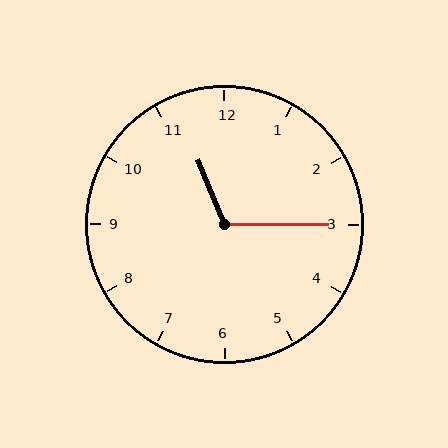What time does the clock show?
11:15.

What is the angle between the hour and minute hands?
Approximately 112 degrees.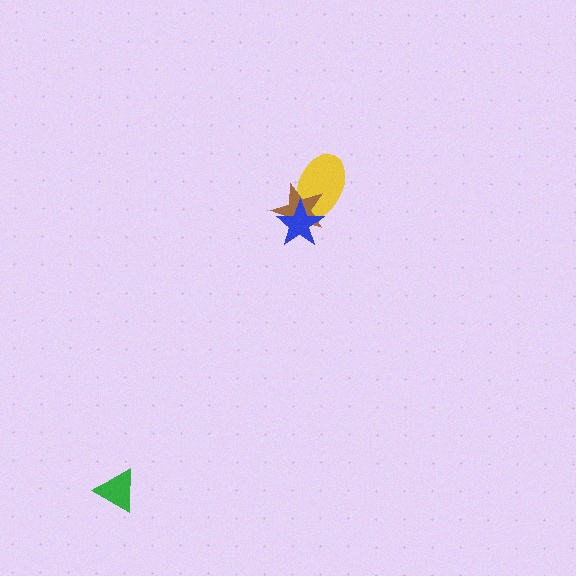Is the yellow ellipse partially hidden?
Yes, it is partially covered by another shape.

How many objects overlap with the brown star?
2 objects overlap with the brown star.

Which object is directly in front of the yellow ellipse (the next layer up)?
The brown star is directly in front of the yellow ellipse.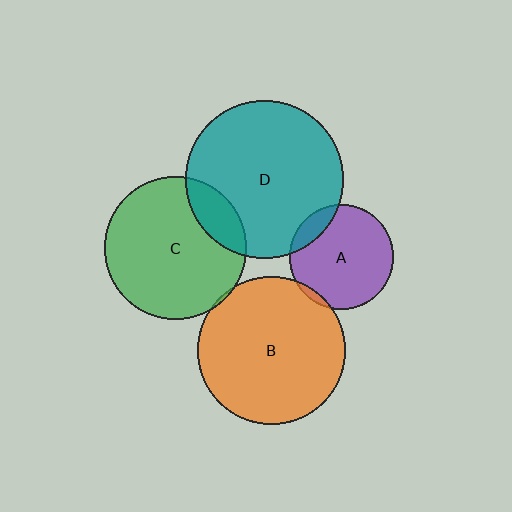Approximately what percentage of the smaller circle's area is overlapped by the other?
Approximately 15%.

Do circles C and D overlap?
Yes.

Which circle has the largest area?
Circle D (teal).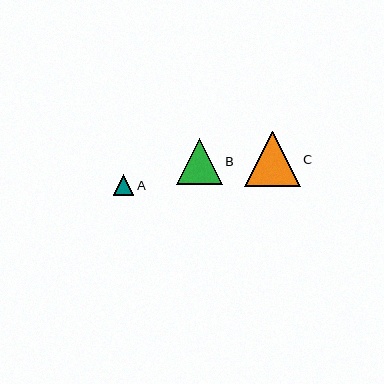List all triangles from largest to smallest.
From largest to smallest: C, B, A.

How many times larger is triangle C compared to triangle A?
Triangle C is approximately 2.7 times the size of triangle A.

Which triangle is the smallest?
Triangle A is the smallest with a size of approximately 20 pixels.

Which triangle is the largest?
Triangle C is the largest with a size of approximately 56 pixels.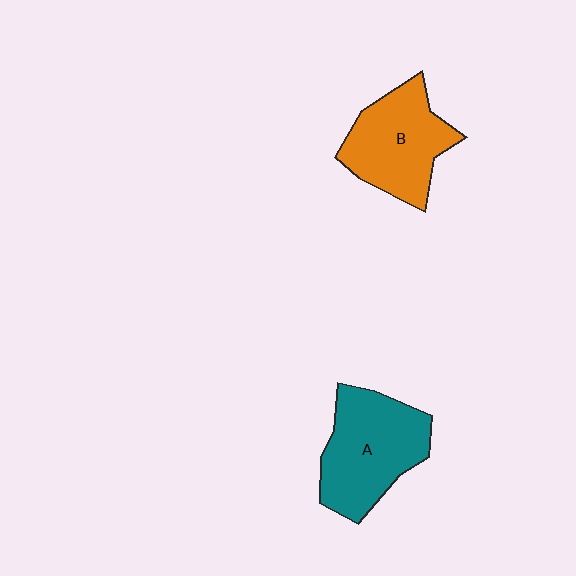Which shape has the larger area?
Shape A (teal).